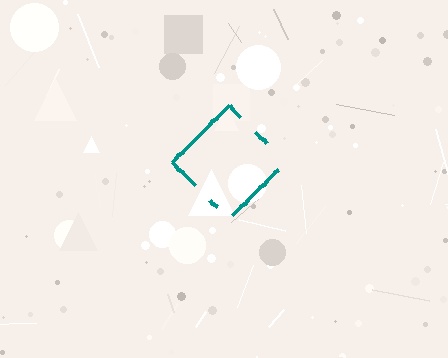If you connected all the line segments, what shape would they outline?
They would outline a diamond.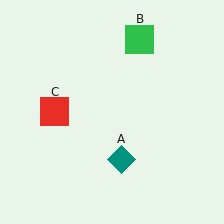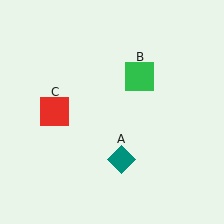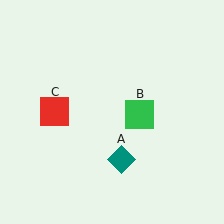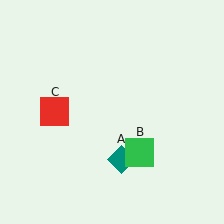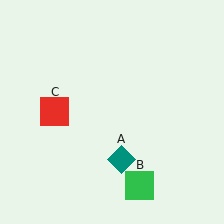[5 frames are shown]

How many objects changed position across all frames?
1 object changed position: green square (object B).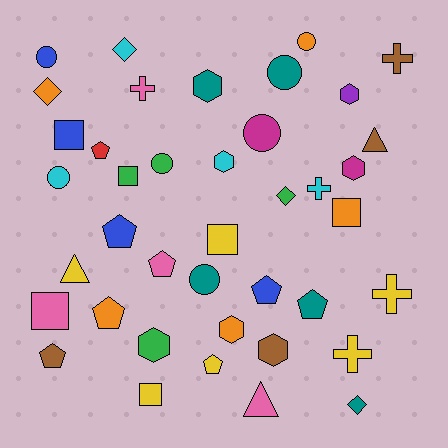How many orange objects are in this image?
There are 5 orange objects.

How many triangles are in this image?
There are 3 triangles.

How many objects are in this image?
There are 40 objects.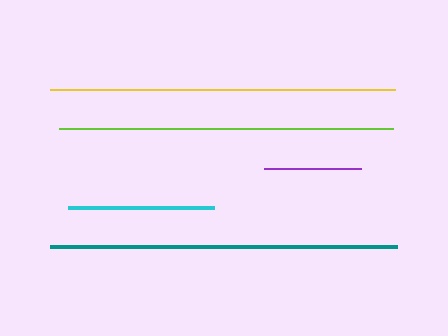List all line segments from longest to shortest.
From longest to shortest: teal, yellow, lime, cyan, purple.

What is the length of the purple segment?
The purple segment is approximately 98 pixels long.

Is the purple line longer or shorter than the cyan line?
The cyan line is longer than the purple line.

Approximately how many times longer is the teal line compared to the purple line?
The teal line is approximately 3.6 times the length of the purple line.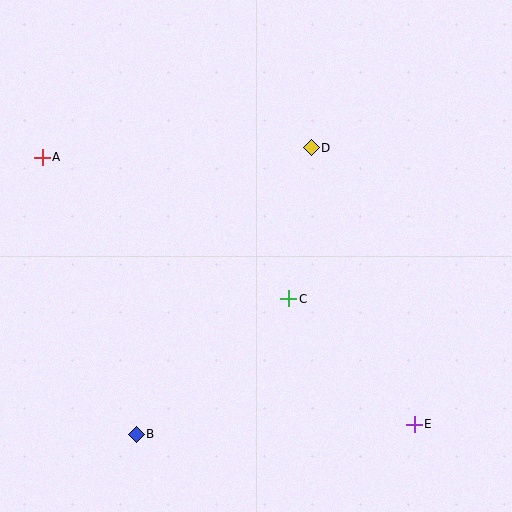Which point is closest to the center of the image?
Point C at (289, 299) is closest to the center.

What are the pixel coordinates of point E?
Point E is at (414, 424).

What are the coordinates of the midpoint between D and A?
The midpoint between D and A is at (177, 153).